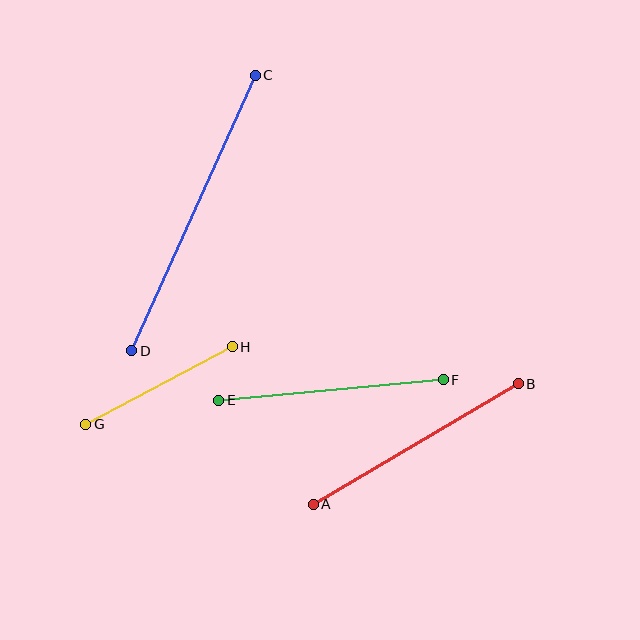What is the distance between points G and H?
The distance is approximately 166 pixels.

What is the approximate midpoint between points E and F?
The midpoint is at approximately (331, 390) pixels.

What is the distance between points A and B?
The distance is approximately 238 pixels.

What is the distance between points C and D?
The distance is approximately 302 pixels.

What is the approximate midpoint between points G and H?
The midpoint is at approximately (159, 386) pixels.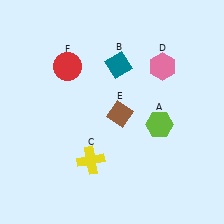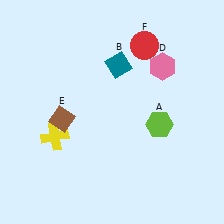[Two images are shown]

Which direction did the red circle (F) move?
The red circle (F) moved right.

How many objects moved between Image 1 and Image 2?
3 objects moved between the two images.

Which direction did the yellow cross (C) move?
The yellow cross (C) moved left.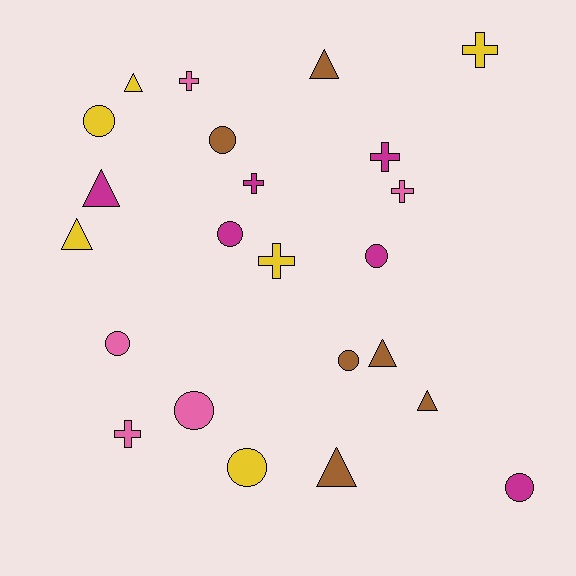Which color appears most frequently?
Brown, with 6 objects.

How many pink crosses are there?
There are 3 pink crosses.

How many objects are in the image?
There are 23 objects.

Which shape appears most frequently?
Circle, with 9 objects.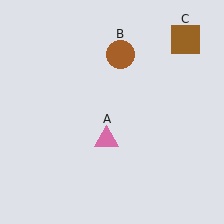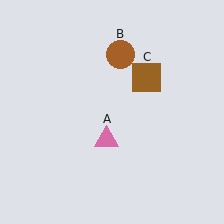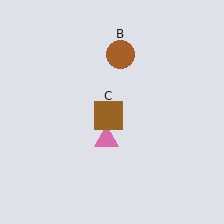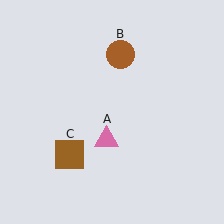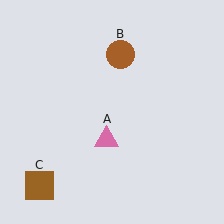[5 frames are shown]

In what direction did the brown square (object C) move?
The brown square (object C) moved down and to the left.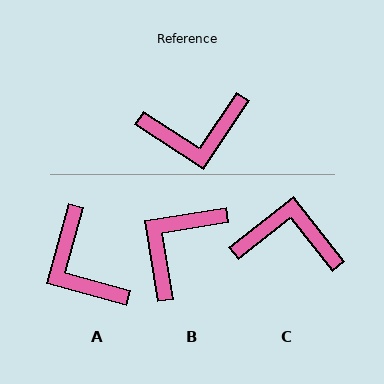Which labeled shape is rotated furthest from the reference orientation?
C, about 162 degrees away.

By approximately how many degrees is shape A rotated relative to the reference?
Approximately 72 degrees clockwise.